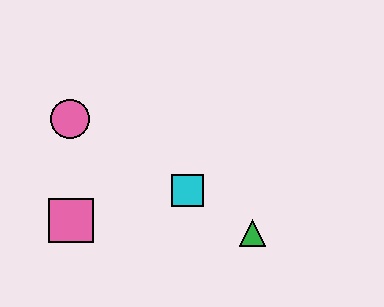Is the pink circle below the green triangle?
No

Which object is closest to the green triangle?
The cyan square is closest to the green triangle.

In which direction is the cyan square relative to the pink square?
The cyan square is to the right of the pink square.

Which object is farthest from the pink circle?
The green triangle is farthest from the pink circle.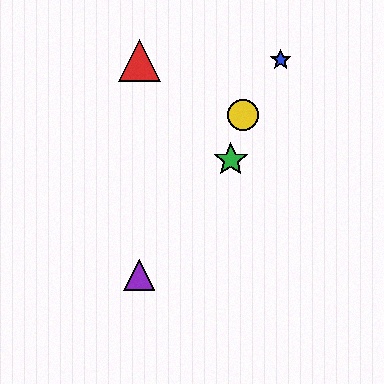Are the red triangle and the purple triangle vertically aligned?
Yes, both are at x≈139.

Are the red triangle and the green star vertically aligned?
No, the red triangle is at x≈139 and the green star is at x≈231.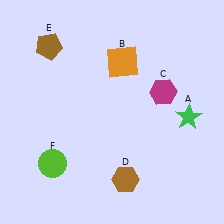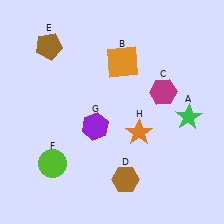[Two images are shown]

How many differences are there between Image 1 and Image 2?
There are 2 differences between the two images.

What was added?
A purple hexagon (G), an orange star (H) were added in Image 2.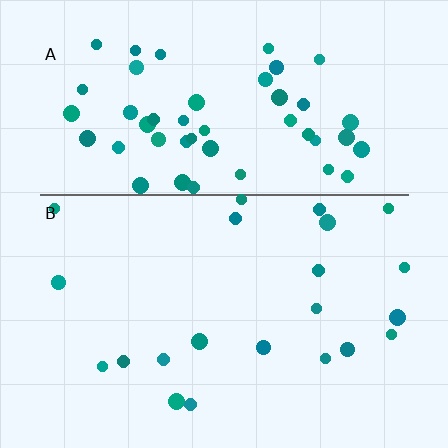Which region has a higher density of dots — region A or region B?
A (the top).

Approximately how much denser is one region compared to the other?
Approximately 2.4× — region A over region B.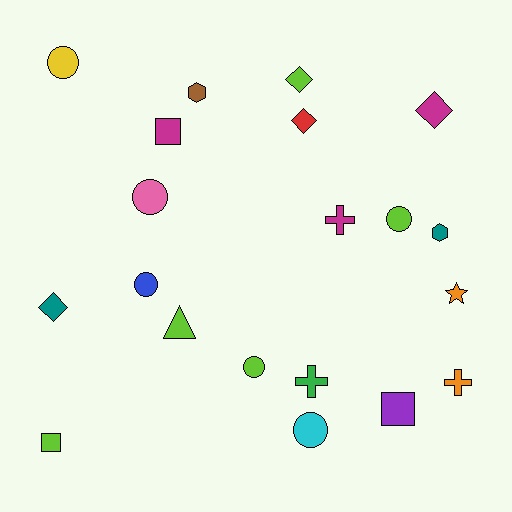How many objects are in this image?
There are 20 objects.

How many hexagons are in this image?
There are 2 hexagons.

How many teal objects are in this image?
There are 2 teal objects.